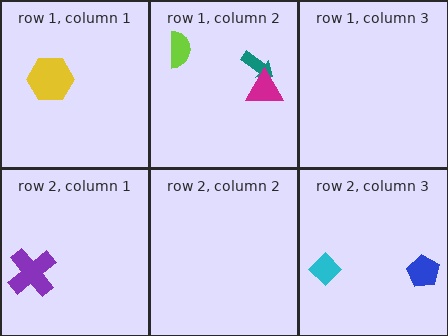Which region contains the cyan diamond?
The row 2, column 3 region.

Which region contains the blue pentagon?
The row 2, column 3 region.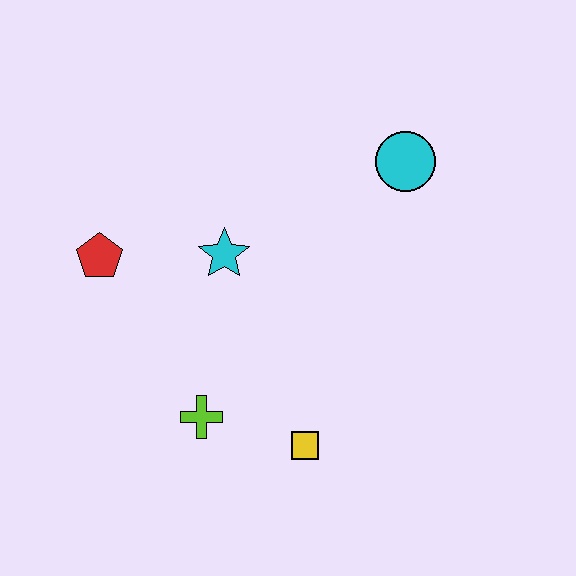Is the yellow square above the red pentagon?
No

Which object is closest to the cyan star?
The red pentagon is closest to the cyan star.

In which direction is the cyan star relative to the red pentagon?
The cyan star is to the right of the red pentagon.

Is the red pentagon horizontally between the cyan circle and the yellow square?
No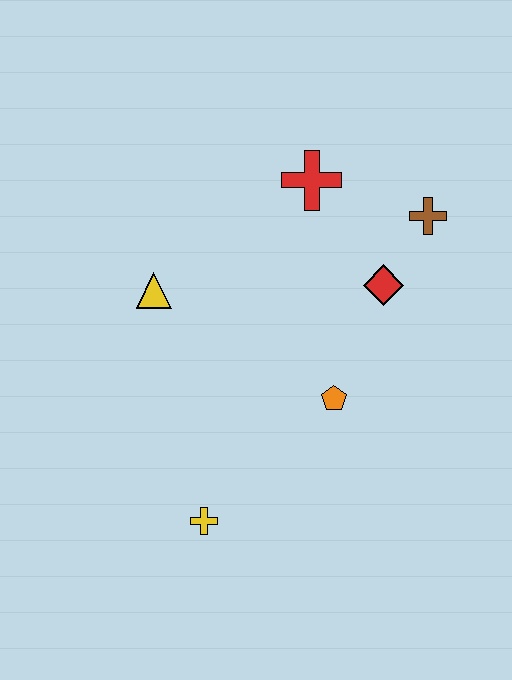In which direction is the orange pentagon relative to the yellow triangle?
The orange pentagon is to the right of the yellow triangle.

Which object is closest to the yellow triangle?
The red cross is closest to the yellow triangle.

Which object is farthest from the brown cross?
The yellow cross is farthest from the brown cross.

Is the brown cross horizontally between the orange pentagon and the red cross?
No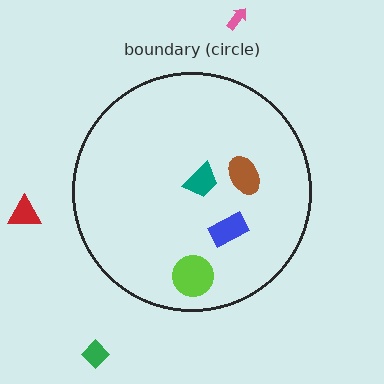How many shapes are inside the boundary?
4 inside, 3 outside.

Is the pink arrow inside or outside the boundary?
Outside.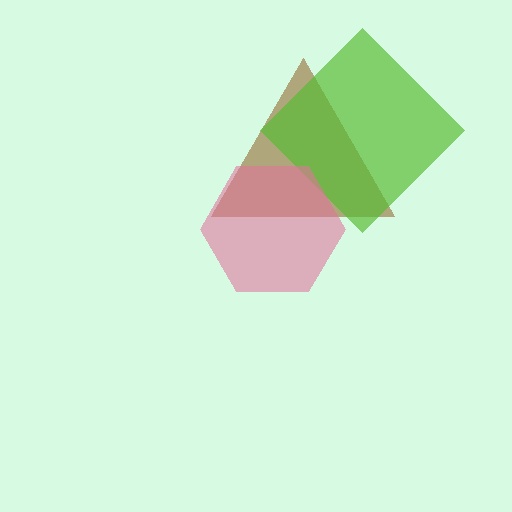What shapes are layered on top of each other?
The layered shapes are: a brown triangle, a lime diamond, a pink hexagon.